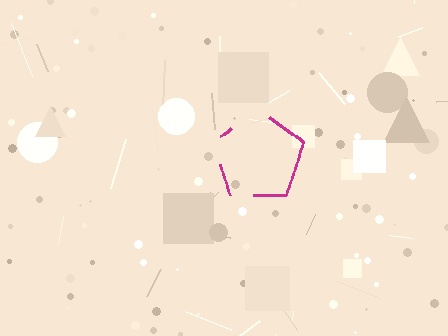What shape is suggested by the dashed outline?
The dashed outline suggests a pentagon.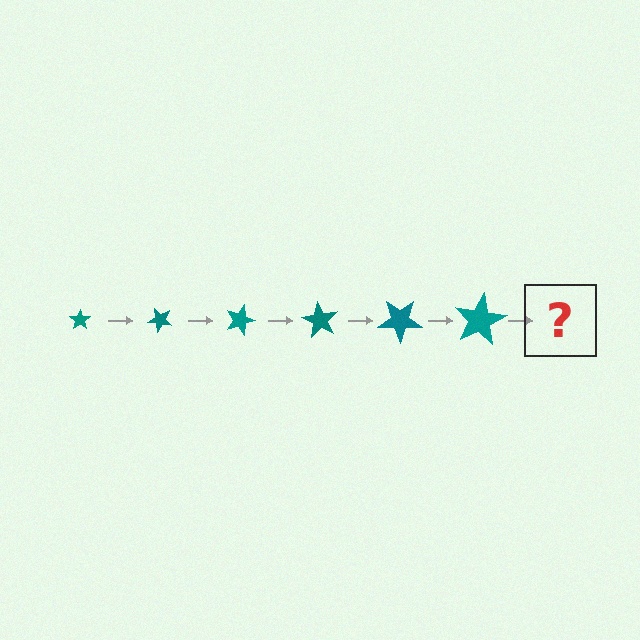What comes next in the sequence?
The next element should be a star, larger than the previous one and rotated 270 degrees from the start.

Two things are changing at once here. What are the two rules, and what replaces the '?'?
The two rules are that the star grows larger each step and it rotates 45 degrees each step. The '?' should be a star, larger than the previous one and rotated 270 degrees from the start.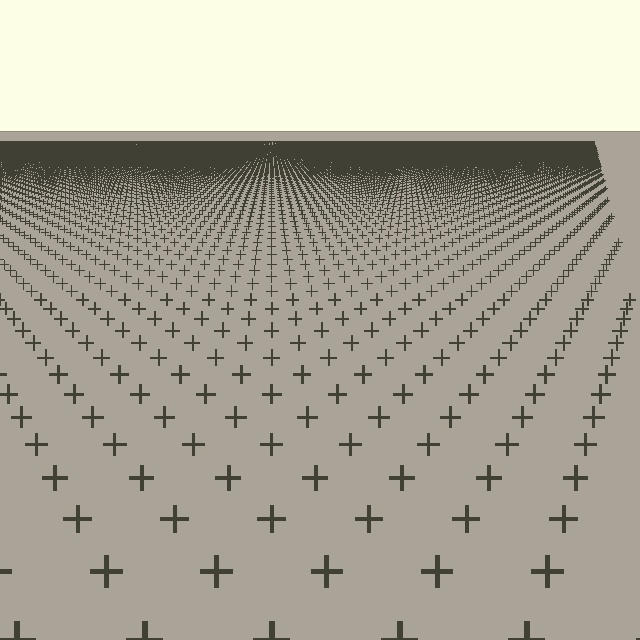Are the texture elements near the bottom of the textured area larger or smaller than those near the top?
Larger. Near the bottom, elements are closer to the viewer and appear at a bigger on-screen size.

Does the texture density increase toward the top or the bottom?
Density increases toward the top.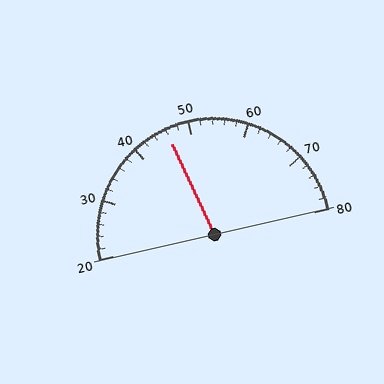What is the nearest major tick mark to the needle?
The nearest major tick mark is 50.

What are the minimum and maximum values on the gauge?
The gauge ranges from 20 to 80.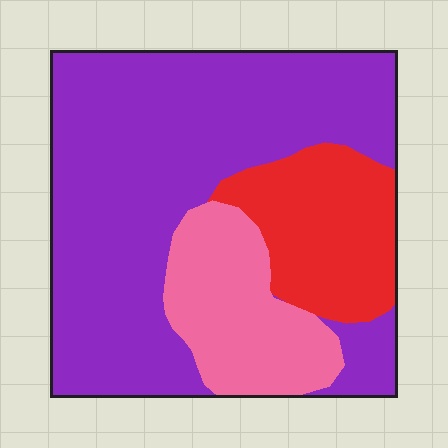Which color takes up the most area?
Purple, at roughly 65%.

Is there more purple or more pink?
Purple.